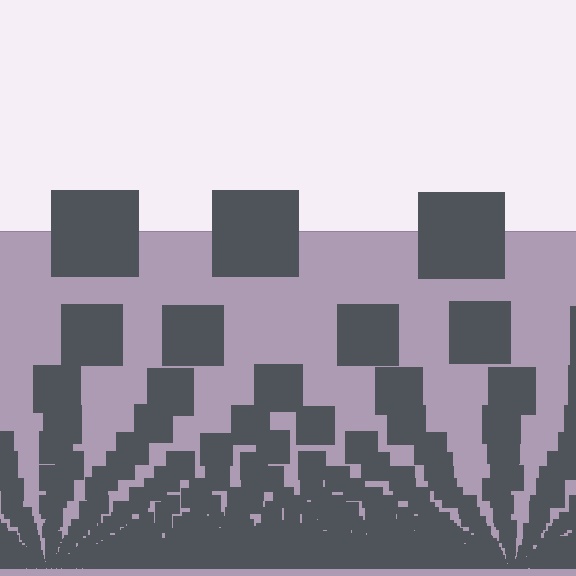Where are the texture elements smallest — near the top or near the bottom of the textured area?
Near the bottom.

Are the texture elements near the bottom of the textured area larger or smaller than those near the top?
Smaller. The gradient is inverted — elements near the bottom are smaller and denser.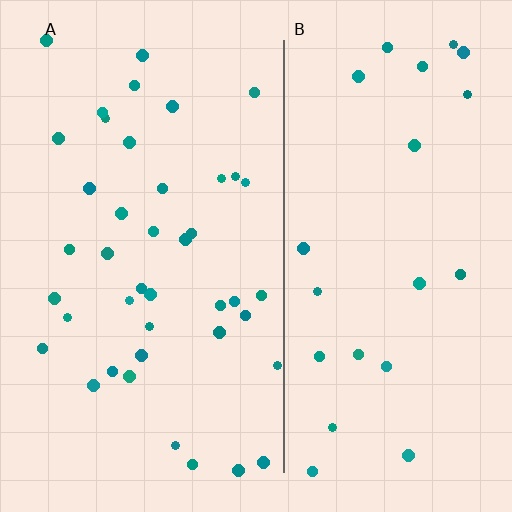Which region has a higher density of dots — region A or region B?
A (the left).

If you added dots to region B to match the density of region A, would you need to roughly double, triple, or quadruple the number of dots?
Approximately double.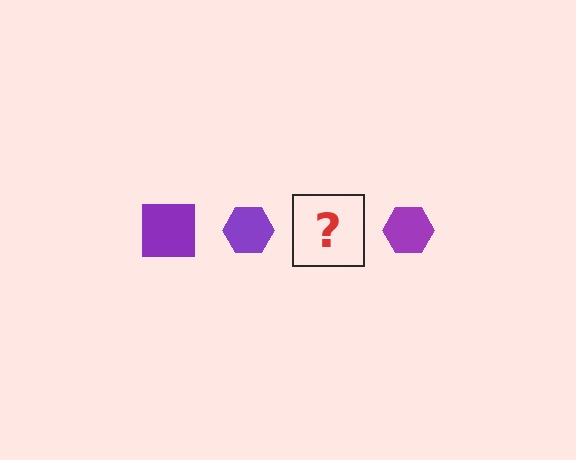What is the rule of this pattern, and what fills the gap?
The rule is that the pattern cycles through square, hexagon shapes in purple. The gap should be filled with a purple square.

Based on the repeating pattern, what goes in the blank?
The blank should be a purple square.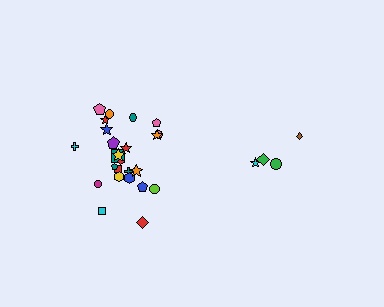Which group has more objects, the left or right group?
The left group.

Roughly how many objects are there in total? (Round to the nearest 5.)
Roughly 30 objects in total.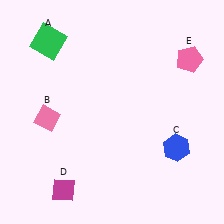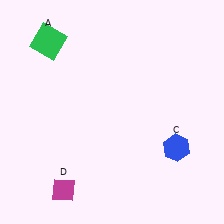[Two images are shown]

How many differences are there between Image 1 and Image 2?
There are 2 differences between the two images.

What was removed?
The pink pentagon (E), the pink diamond (B) were removed in Image 2.